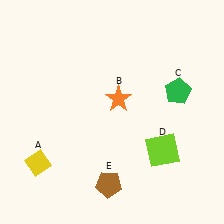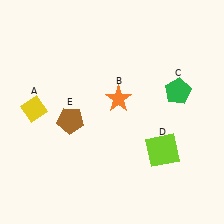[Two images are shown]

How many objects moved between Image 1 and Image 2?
2 objects moved between the two images.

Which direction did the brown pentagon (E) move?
The brown pentagon (E) moved up.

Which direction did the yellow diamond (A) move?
The yellow diamond (A) moved up.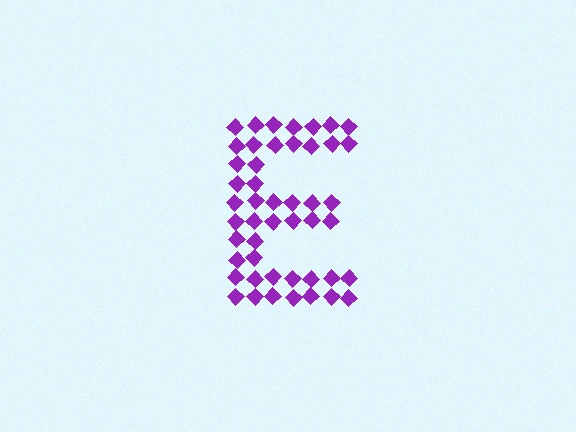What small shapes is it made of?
It is made of small diamonds.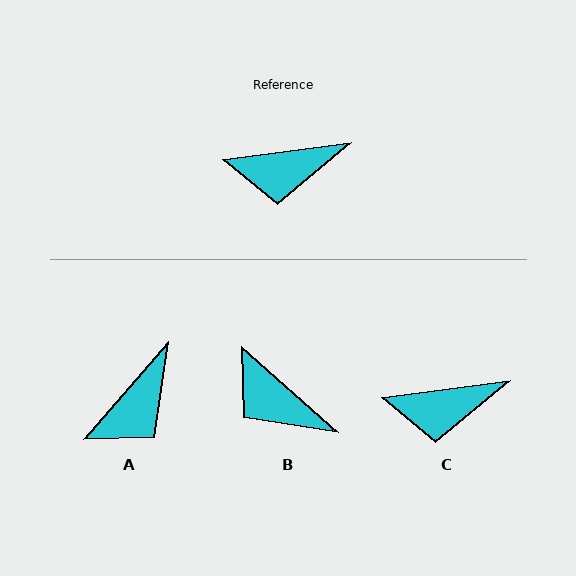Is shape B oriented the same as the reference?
No, it is off by about 49 degrees.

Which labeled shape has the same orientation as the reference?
C.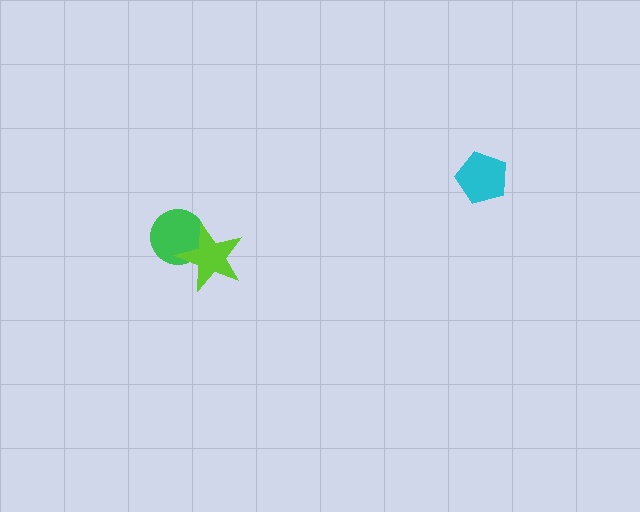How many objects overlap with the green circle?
1 object overlaps with the green circle.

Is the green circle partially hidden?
Yes, it is partially covered by another shape.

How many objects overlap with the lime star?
1 object overlaps with the lime star.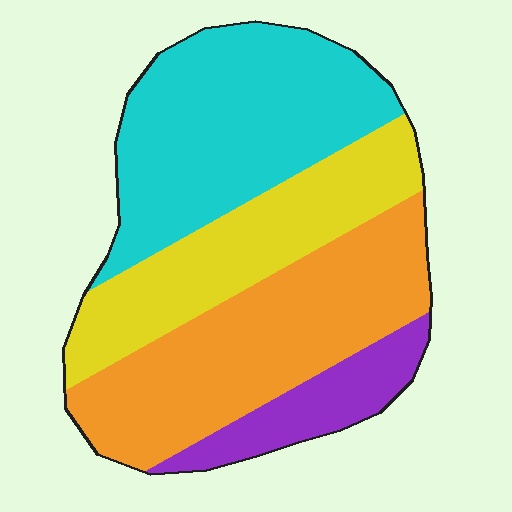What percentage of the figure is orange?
Orange takes up about one third (1/3) of the figure.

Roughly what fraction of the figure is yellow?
Yellow takes up about one quarter (1/4) of the figure.